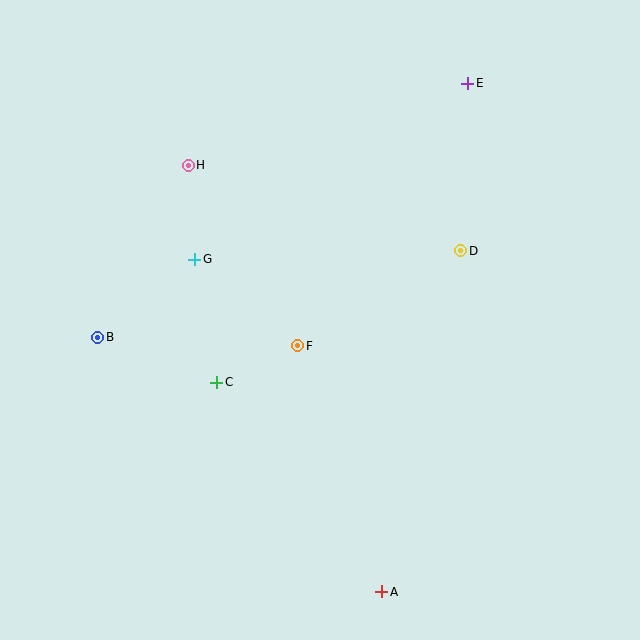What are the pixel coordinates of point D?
Point D is at (461, 251).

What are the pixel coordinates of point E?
Point E is at (468, 83).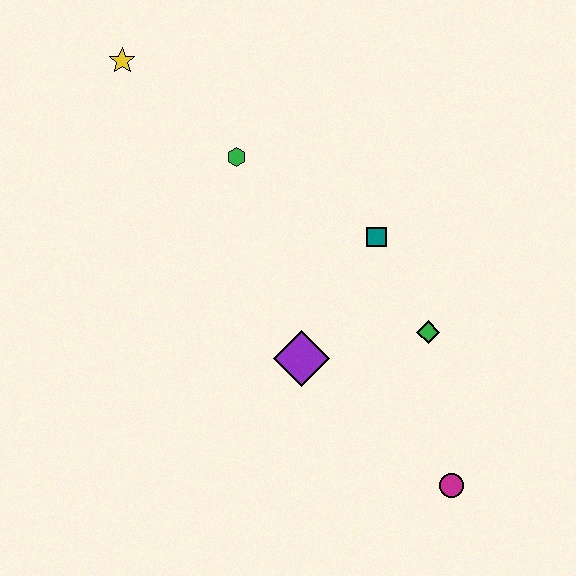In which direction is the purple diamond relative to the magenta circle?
The purple diamond is to the left of the magenta circle.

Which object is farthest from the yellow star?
The magenta circle is farthest from the yellow star.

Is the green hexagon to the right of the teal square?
No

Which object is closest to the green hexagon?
The yellow star is closest to the green hexagon.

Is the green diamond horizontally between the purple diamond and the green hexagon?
No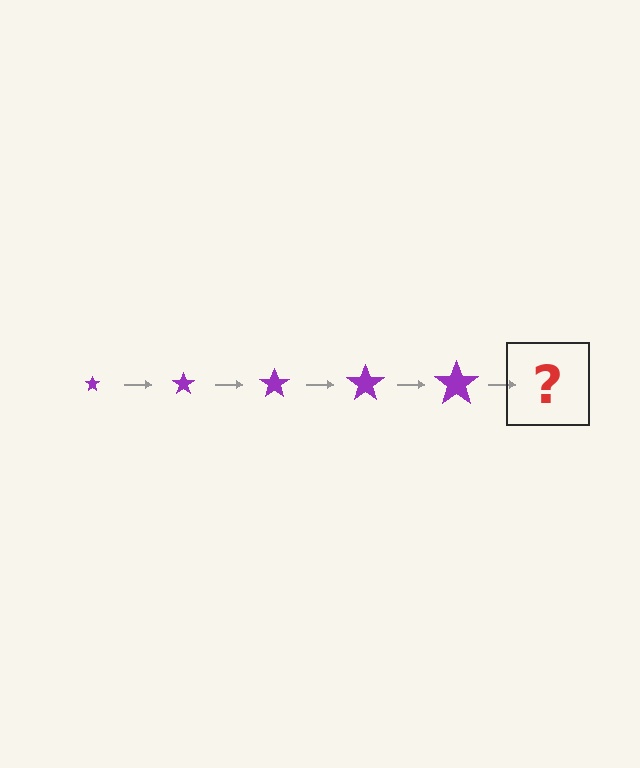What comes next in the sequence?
The next element should be a purple star, larger than the previous one.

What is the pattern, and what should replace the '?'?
The pattern is that the star gets progressively larger each step. The '?' should be a purple star, larger than the previous one.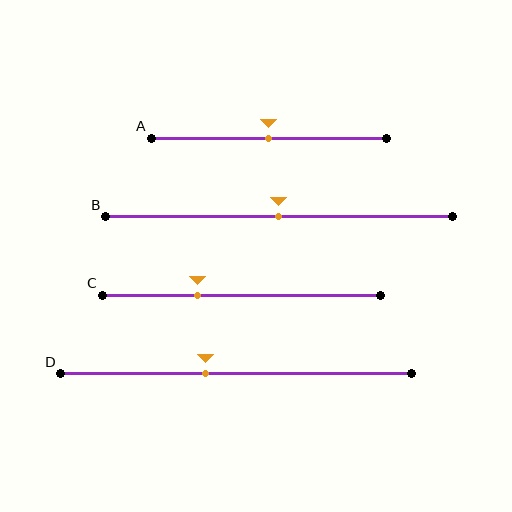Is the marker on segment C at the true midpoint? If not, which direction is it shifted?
No, the marker on segment C is shifted to the left by about 16% of the segment length.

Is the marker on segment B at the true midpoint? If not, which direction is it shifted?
Yes, the marker on segment B is at the true midpoint.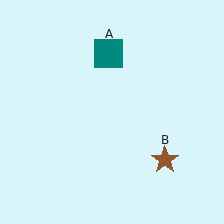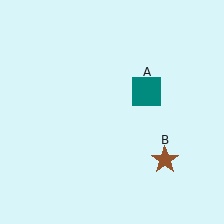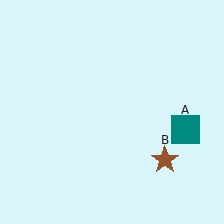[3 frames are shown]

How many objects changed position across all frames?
1 object changed position: teal square (object A).